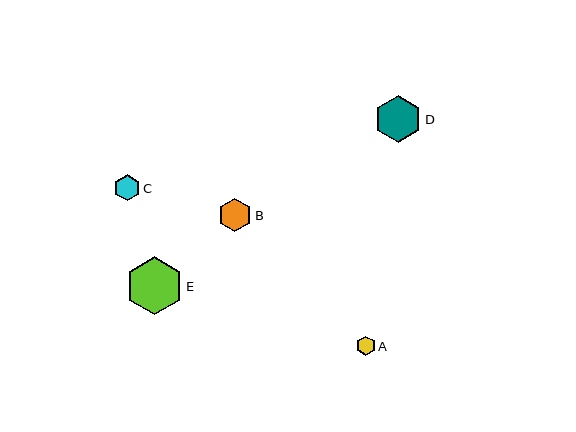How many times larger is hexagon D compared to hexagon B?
Hexagon D is approximately 1.4 times the size of hexagon B.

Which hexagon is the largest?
Hexagon E is the largest with a size of approximately 58 pixels.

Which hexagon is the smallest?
Hexagon A is the smallest with a size of approximately 19 pixels.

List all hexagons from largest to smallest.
From largest to smallest: E, D, B, C, A.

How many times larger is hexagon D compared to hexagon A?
Hexagon D is approximately 2.5 times the size of hexagon A.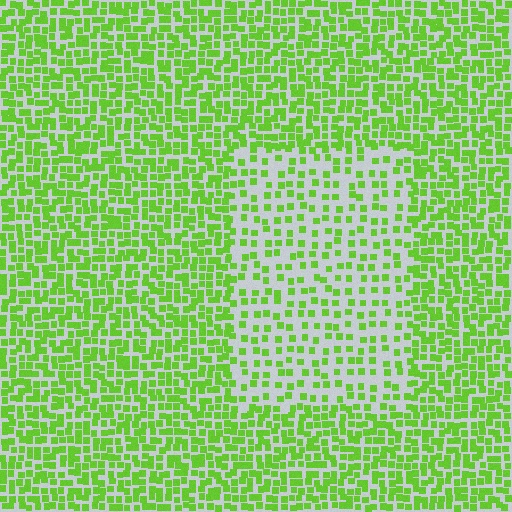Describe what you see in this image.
The image contains small lime elements arranged at two different densities. A rectangle-shaped region is visible where the elements are less densely packed than the surrounding area.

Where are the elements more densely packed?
The elements are more densely packed outside the rectangle boundary.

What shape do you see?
I see a rectangle.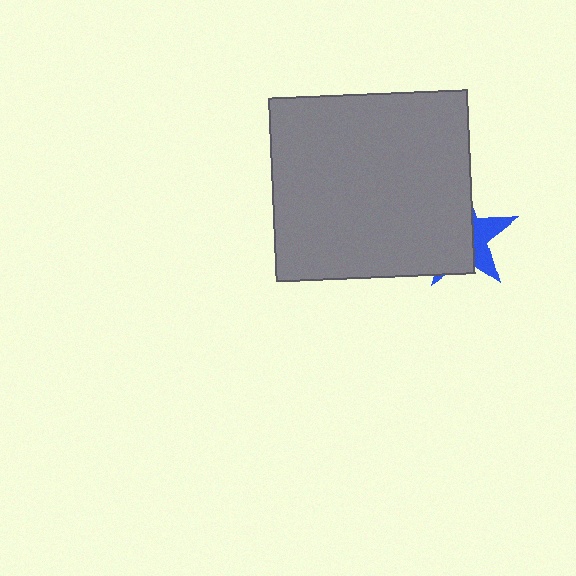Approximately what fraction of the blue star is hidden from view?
Roughly 65% of the blue star is hidden behind the gray rectangle.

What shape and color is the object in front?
The object in front is a gray rectangle.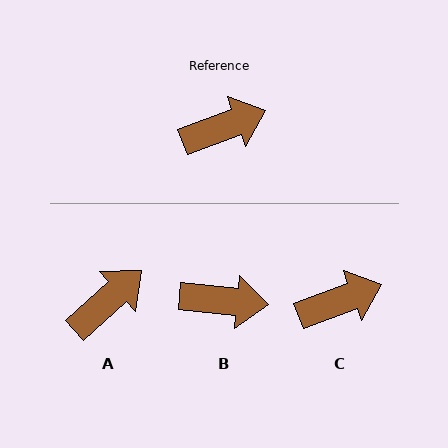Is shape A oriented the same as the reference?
No, it is off by about 21 degrees.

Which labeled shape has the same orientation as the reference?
C.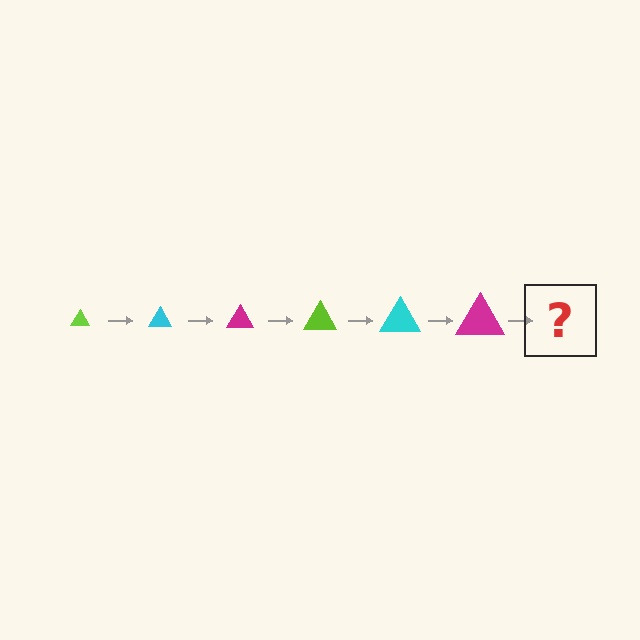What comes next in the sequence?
The next element should be a lime triangle, larger than the previous one.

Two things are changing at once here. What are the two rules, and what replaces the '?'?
The two rules are that the triangle grows larger each step and the color cycles through lime, cyan, and magenta. The '?' should be a lime triangle, larger than the previous one.